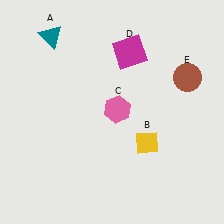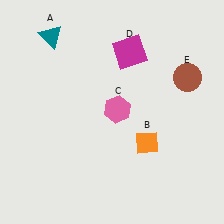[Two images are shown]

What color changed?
The diamond (B) changed from yellow in Image 1 to orange in Image 2.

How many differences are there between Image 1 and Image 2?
There is 1 difference between the two images.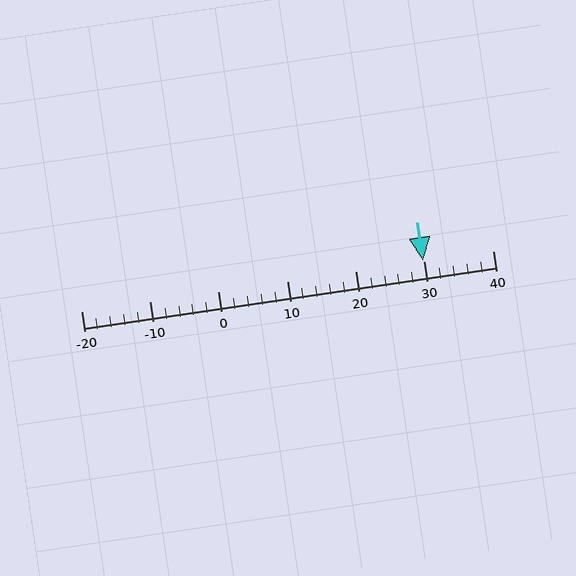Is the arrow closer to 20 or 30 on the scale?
The arrow is closer to 30.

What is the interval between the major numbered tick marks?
The major tick marks are spaced 10 units apart.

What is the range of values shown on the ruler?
The ruler shows values from -20 to 40.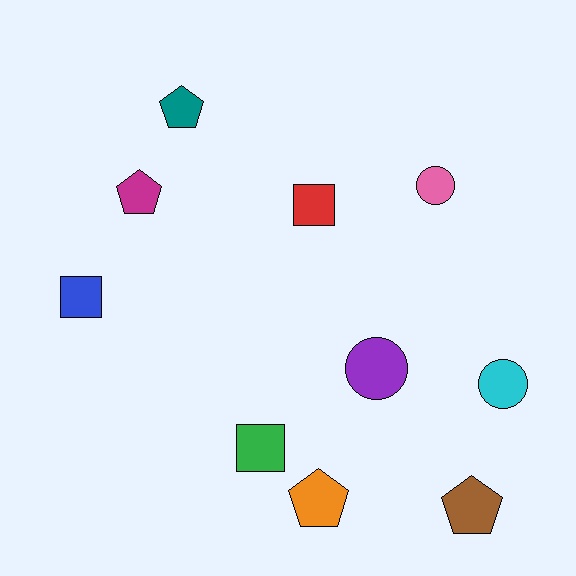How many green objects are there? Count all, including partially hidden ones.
There is 1 green object.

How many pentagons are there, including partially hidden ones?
There are 4 pentagons.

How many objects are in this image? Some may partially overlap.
There are 10 objects.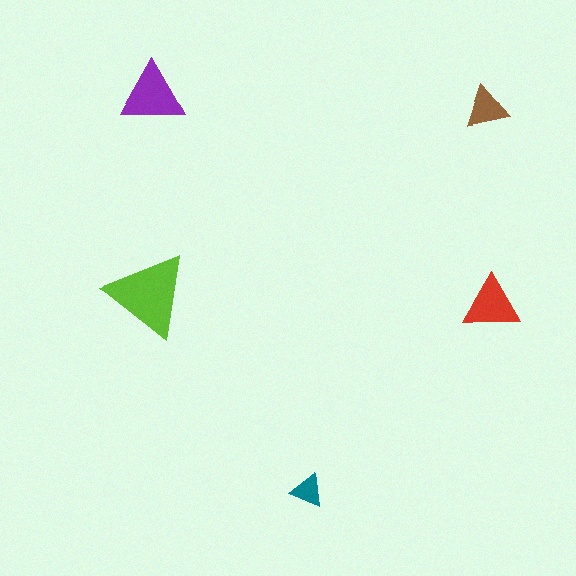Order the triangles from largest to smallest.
the lime one, the purple one, the red one, the brown one, the teal one.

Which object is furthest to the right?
The red triangle is rightmost.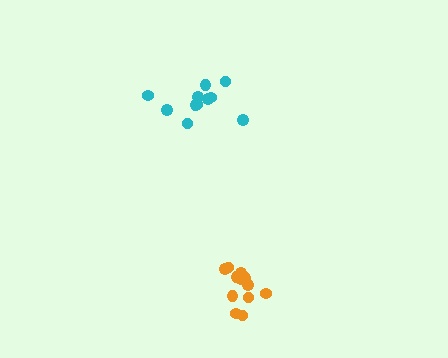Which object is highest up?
The cyan cluster is topmost.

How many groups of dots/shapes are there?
There are 2 groups.